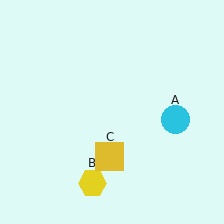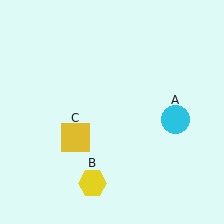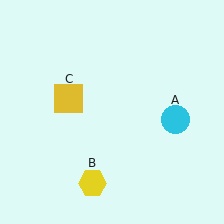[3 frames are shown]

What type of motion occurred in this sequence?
The yellow square (object C) rotated clockwise around the center of the scene.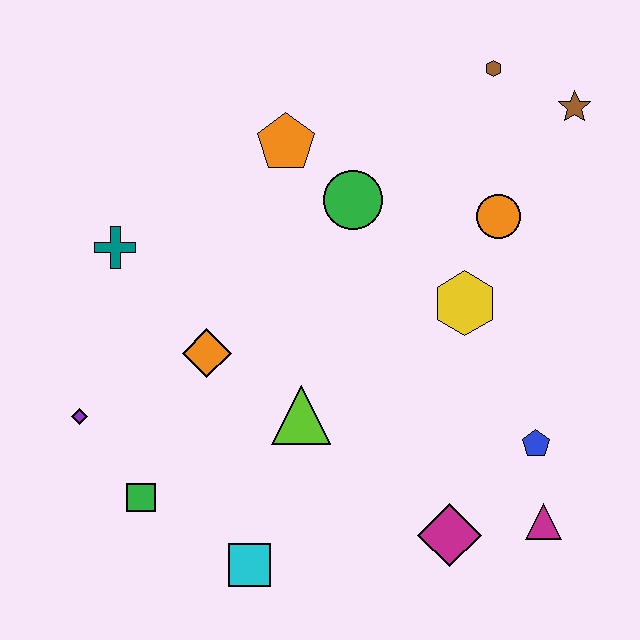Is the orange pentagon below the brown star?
Yes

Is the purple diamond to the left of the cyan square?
Yes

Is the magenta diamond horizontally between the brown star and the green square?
Yes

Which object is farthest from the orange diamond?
The brown star is farthest from the orange diamond.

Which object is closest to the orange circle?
The yellow hexagon is closest to the orange circle.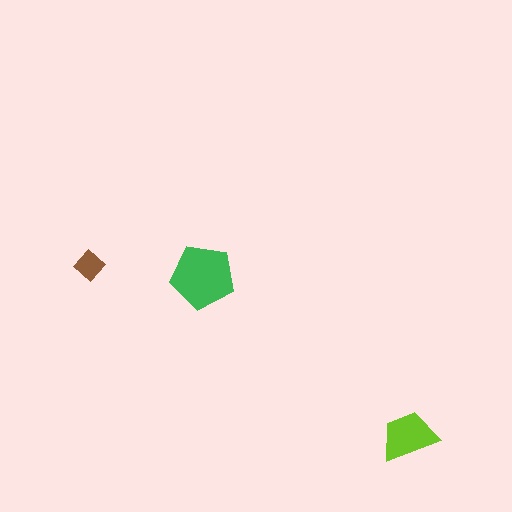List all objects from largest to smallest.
The green pentagon, the lime trapezoid, the brown diamond.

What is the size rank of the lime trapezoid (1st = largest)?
2nd.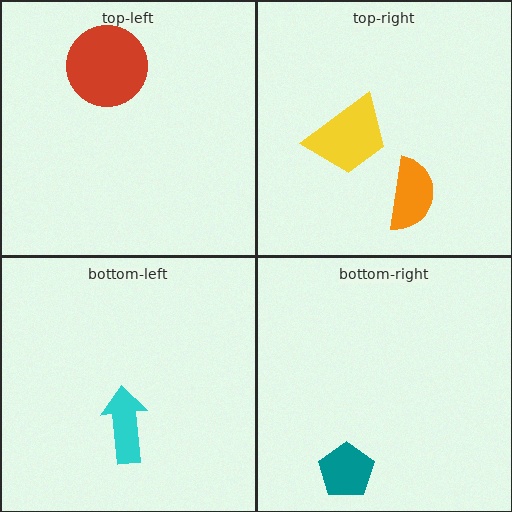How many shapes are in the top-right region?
2.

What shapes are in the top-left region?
The red circle.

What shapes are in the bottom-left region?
The cyan arrow.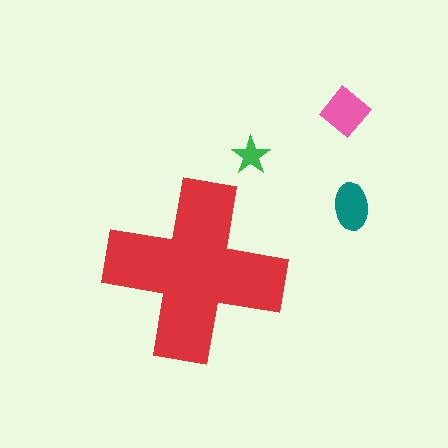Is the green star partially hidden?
No, the green star is fully visible.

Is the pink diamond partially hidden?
No, the pink diamond is fully visible.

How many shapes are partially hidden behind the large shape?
0 shapes are partially hidden.